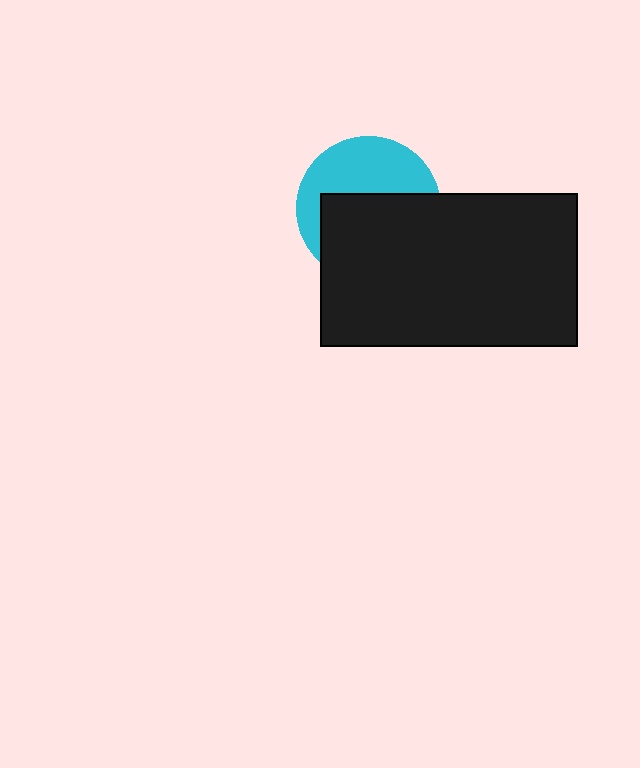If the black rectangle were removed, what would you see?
You would see the complete cyan circle.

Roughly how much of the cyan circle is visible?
A small part of it is visible (roughly 44%).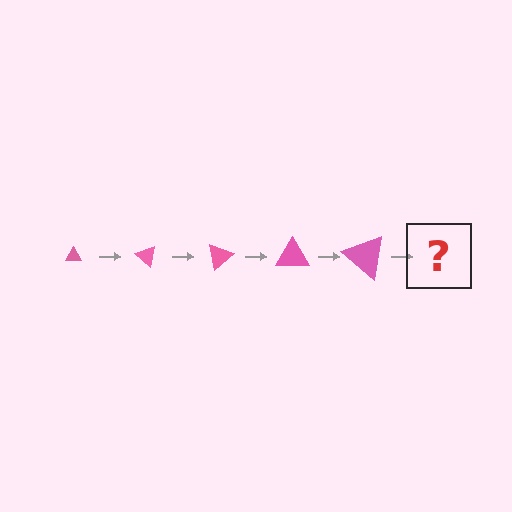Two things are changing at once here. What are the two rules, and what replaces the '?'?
The two rules are that the triangle grows larger each step and it rotates 40 degrees each step. The '?' should be a triangle, larger than the previous one and rotated 200 degrees from the start.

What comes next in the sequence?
The next element should be a triangle, larger than the previous one and rotated 200 degrees from the start.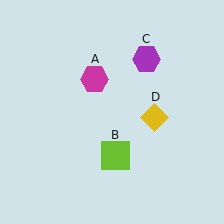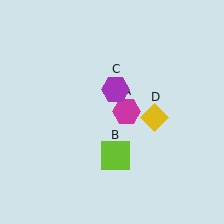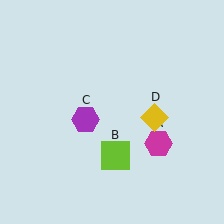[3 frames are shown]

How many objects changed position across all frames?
2 objects changed position: magenta hexagon (object A), purple hexagon (object C).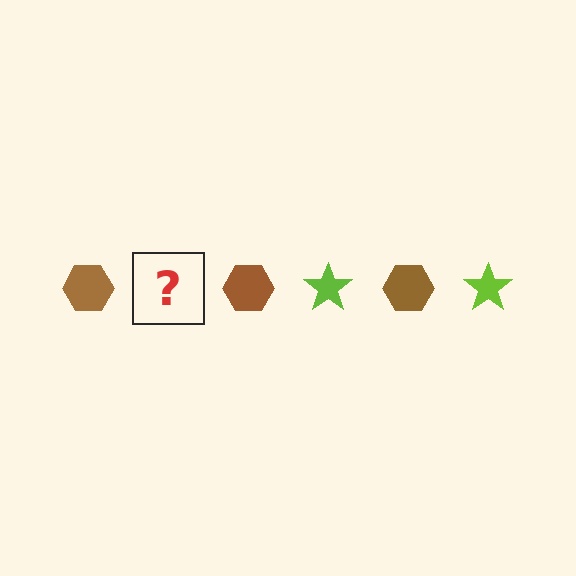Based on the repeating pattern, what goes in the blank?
The blank should be a lime star.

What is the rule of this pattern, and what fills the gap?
The rule is that the pattern alternates between brown hexagon and lime star. The gap should be filled with a lime star.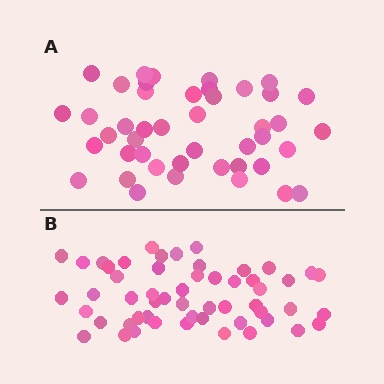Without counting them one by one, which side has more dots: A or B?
Region B (the bottom region) has more dots.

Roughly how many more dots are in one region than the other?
Region B has roughly 10 or so more dots than region A.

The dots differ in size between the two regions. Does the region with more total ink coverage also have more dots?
No. Region A has more total ink coverage because its dots are larger, but region B actually contains more individual dots. Total area can be misleading — the number of items is what matters here.